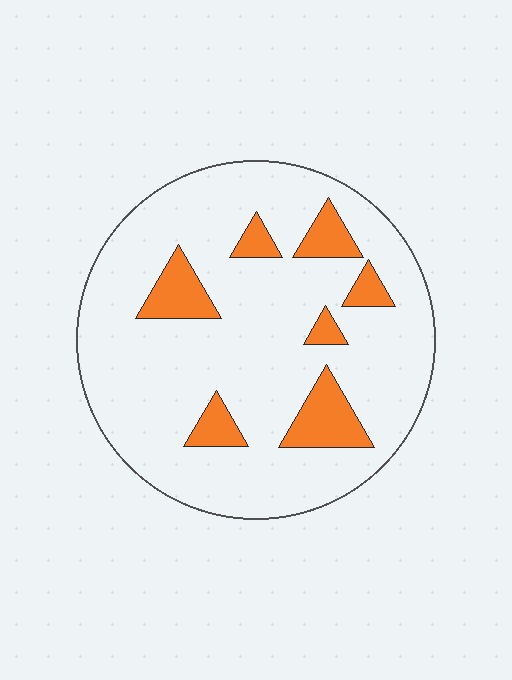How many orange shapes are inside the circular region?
7.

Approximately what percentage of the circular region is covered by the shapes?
Approximately 15%.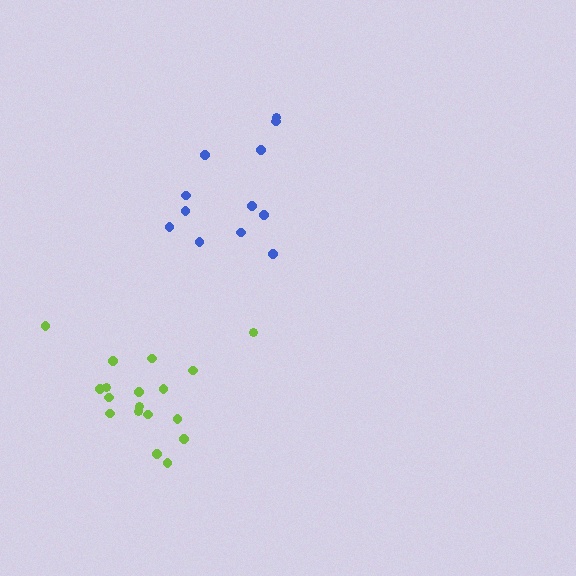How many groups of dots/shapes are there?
There are 2 groups.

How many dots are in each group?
Group 1: 18 dots, Group 2: 12 dots (30 total).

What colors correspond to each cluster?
The clusters are colored: lime, blue.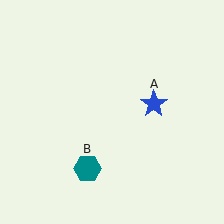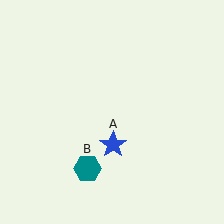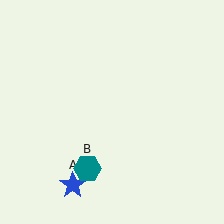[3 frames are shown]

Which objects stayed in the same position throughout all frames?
Teal hexagon (object B) remained stationary.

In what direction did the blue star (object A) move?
The blue star (object A) moved down and to the left.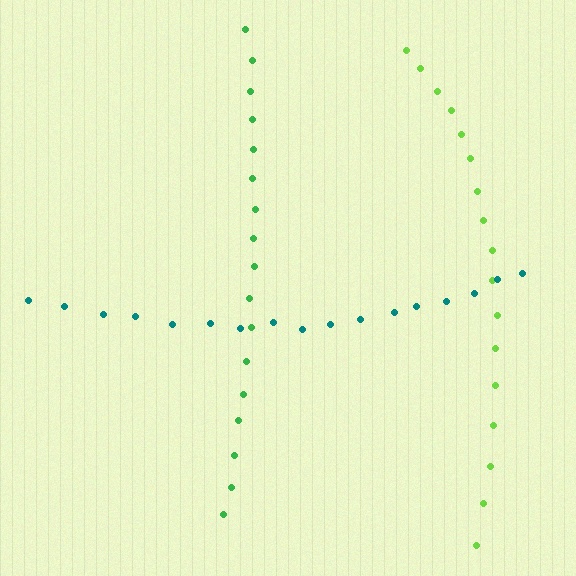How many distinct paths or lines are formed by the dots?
There are 3 distinct paths.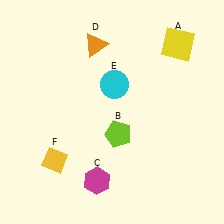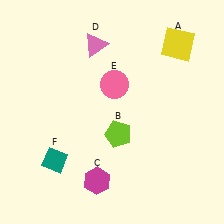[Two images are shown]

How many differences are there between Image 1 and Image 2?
There are 3 differences between the two images.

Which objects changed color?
D changed from orange to pink. E changed from cyan to pink. F changed from yellow to teal.